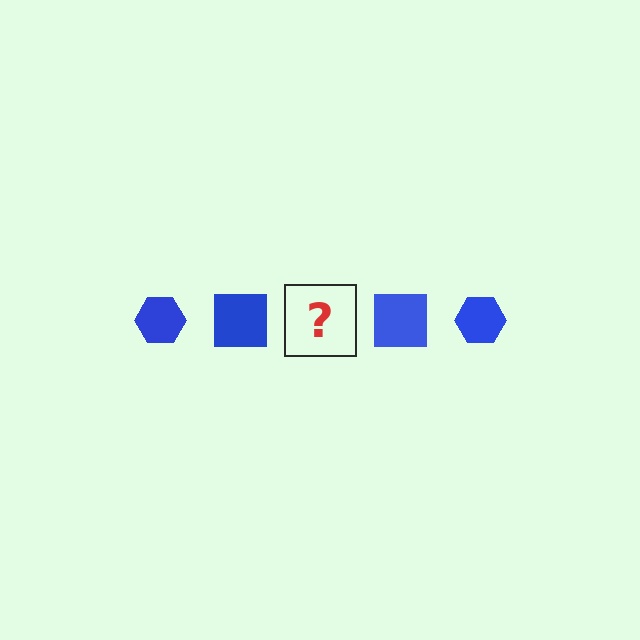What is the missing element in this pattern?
The missing element is a blue hexagon.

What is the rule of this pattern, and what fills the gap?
The rule is that the pattern cycles through hexagon, square shapes in blue. The gap should be filled with a blue hexagon.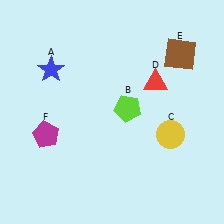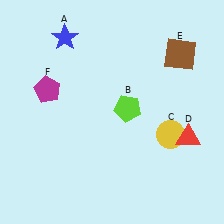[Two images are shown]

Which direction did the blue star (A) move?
The blue star (A) moved up.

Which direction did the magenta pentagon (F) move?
The magenta pentagon (F) moved up.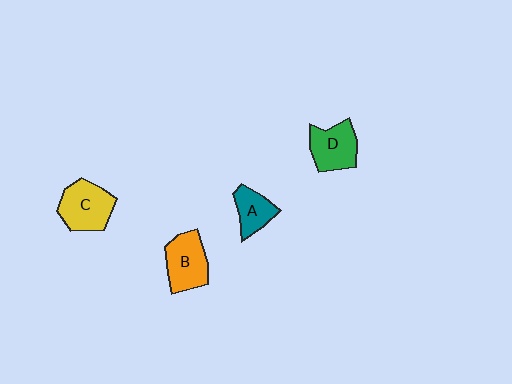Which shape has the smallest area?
Shape A (teal).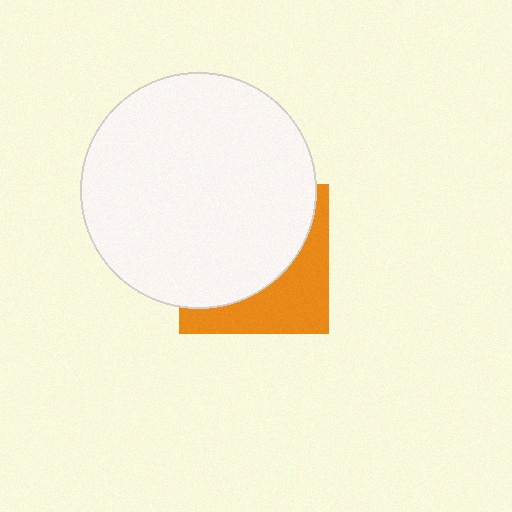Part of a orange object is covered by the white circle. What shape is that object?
It is a square.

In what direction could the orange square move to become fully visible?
The orange square could move toward the lower-right. That would shift it out from behind the white circle entirely.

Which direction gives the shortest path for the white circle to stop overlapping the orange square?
Moving toward the upper-left gives the shortest separation.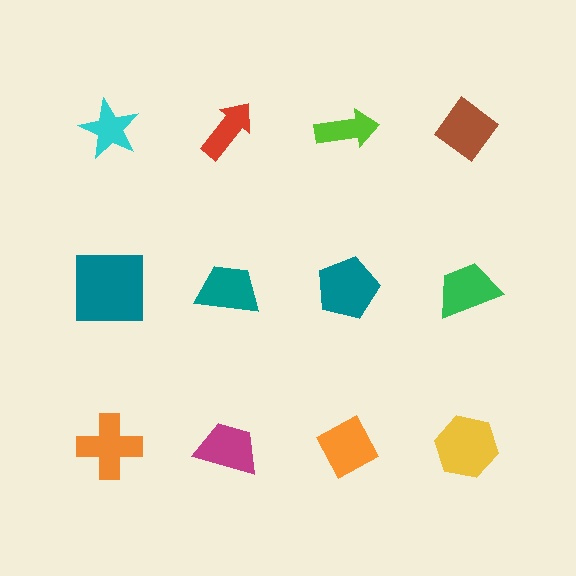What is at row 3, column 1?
An orange cross.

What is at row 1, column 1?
A cyan star.